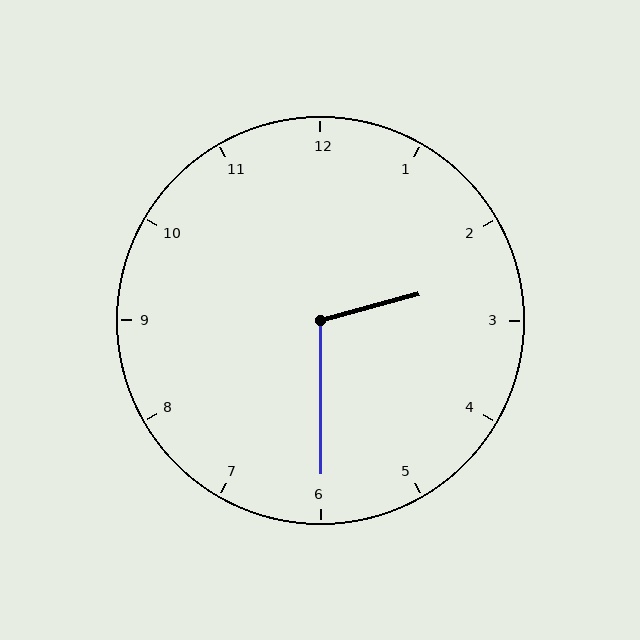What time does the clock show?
2:30.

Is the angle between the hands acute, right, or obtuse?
It is obtuse.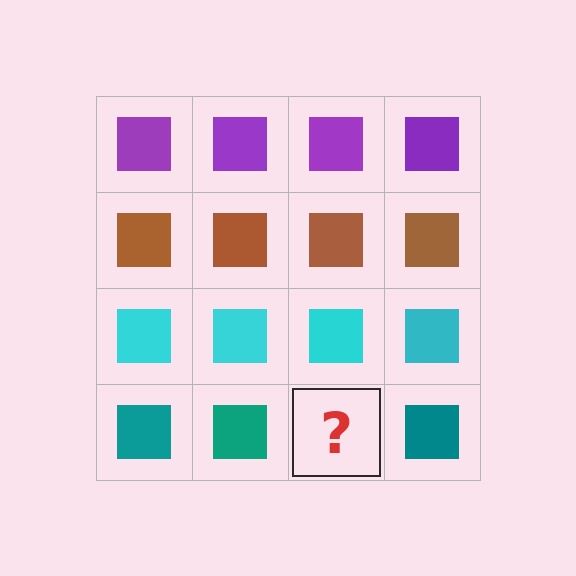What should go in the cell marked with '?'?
The missing cell should contain a teal square.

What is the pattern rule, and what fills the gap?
The rule is that each row has a consistent color. The gap should be filled with a teal square.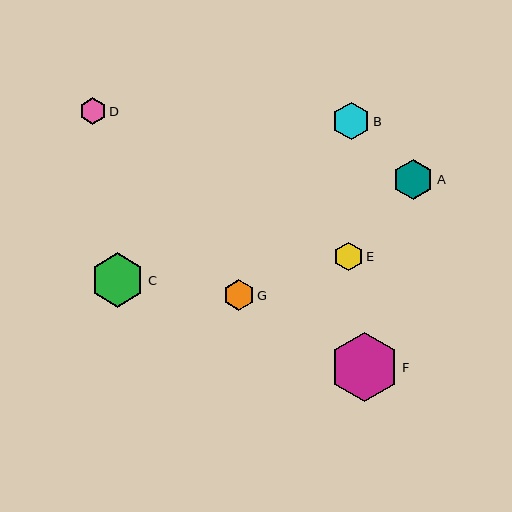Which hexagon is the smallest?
Hexagon D is the smallest with a size of approximately 27 pixels.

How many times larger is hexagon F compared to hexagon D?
Hexagon F is approximately 2.6 times the size of hexagon D.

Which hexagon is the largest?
Hexagon F is the largest with a size of approximately 69 pixels.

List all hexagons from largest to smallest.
From largest to smallest: F, C, A, B, G, E, D.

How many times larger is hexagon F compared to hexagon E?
Hexagon F is approximately 2.4 times the size of hexagon E.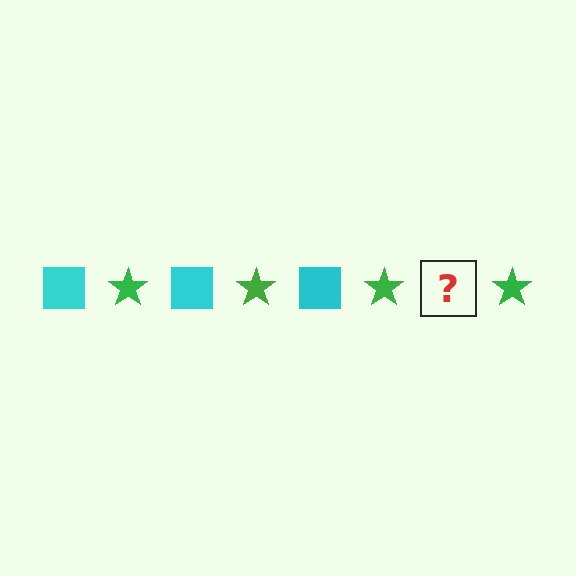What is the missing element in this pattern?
The missing element is a cyan square.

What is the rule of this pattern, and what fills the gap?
The rule is that the pattern alternates between cyan square and green star. The gap should be filled with a cyan square.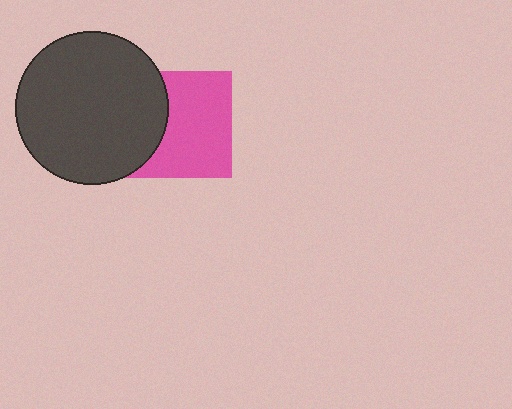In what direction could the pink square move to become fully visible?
The pink square could move right. That would shift it out from behind the dark gray circle entirely.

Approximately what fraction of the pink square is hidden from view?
Roughly 32% of the pink square is hidden behind the dark gray circle.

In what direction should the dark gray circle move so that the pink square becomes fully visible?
The dark gray circle should move left. That is the shortest direction to clear the overlap and leave the pink square fully visible.